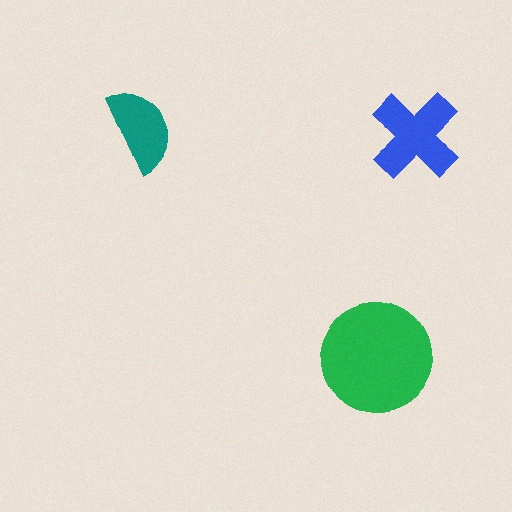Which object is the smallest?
The teal semicircle.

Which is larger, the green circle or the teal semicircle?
The green circle.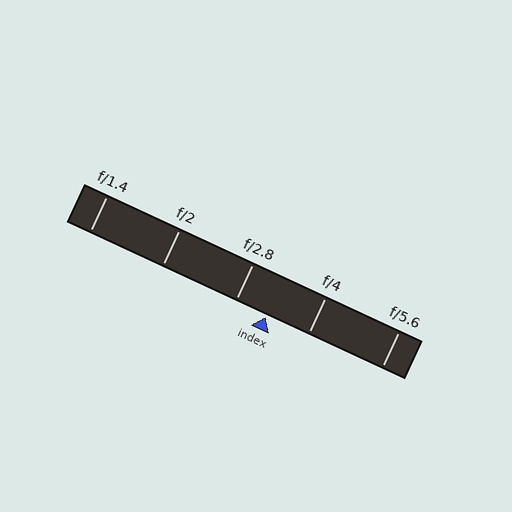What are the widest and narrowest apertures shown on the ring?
The widest aperture shown is f/1.4 and the narrowest is f/5.6.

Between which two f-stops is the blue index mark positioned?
The index mark is between f/2.8 and f/4.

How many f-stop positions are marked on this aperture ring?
There are 5 f-stop positions marked.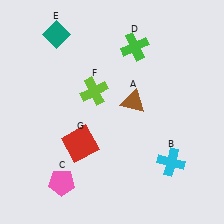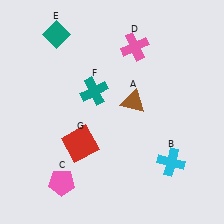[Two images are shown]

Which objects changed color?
D changed from green to pink. F changed from lime to teal.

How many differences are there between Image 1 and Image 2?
There are 2 differences between the two images.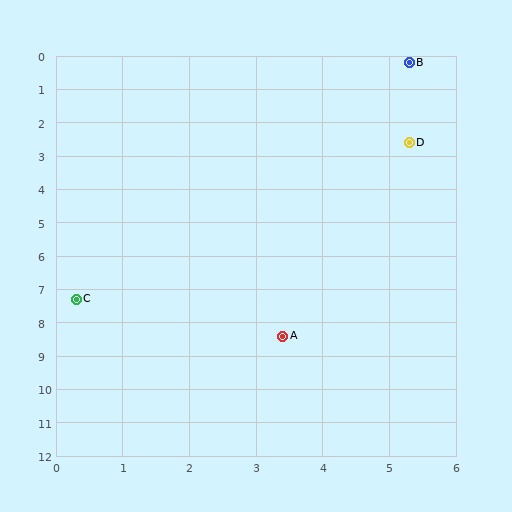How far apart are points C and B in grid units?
Points C and B are about 8.7 grid units apart.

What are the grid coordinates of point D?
Point D is at approximately (5.3, 2.6).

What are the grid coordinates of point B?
Point B is at approximately (5.3, 0.2).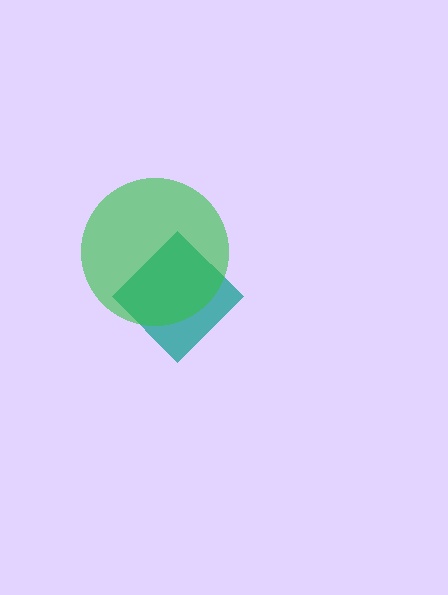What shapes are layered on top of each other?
The layered shapes are: a teal diamond, a green circle.